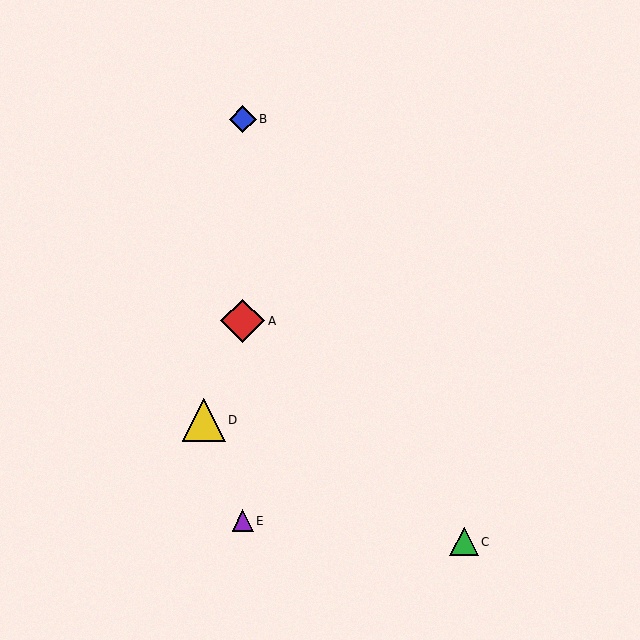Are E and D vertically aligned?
No, E is at x≈243 and D is at x≈204.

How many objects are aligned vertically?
3 objects (A, B, E) are aligned vertically.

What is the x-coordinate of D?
Object D is at x≈204.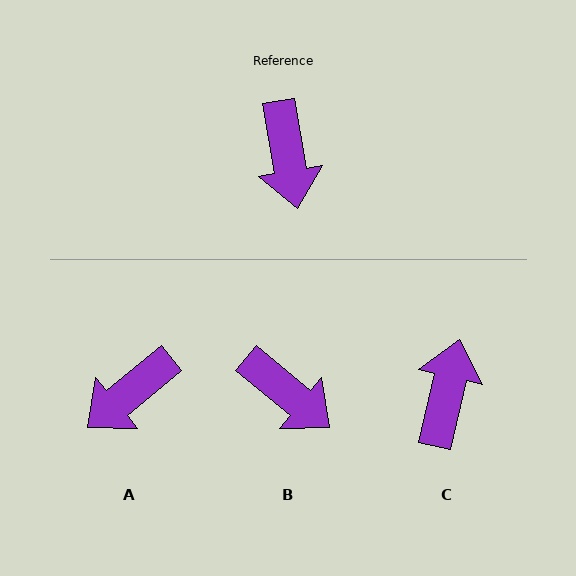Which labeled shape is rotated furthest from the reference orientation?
C, about 157 degrees away.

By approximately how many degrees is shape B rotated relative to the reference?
Approximately 41 degrees counter-clockwise.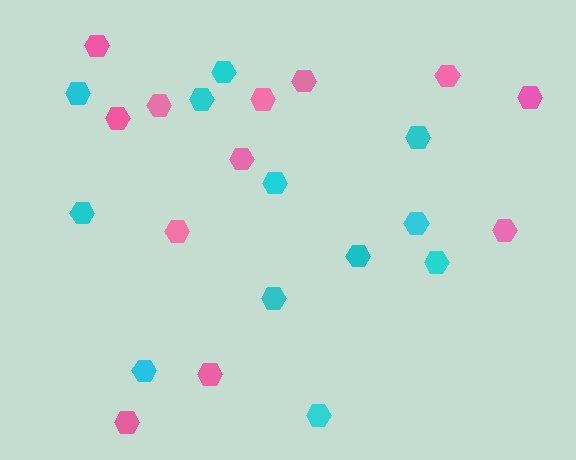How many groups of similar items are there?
There are 2 groups: one group of pink hexagons (12) and one group of cyan hexagons (12).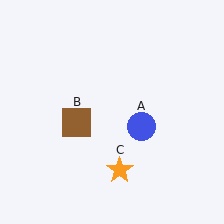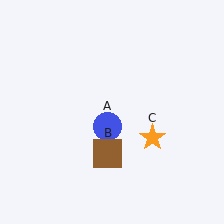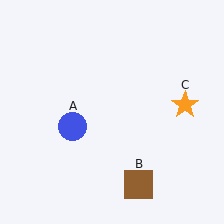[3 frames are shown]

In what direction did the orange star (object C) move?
The orange star (object C) moved up and to the right.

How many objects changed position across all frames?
3 objects changed position: blue circle (object A), brown square (object B), orange star (object C).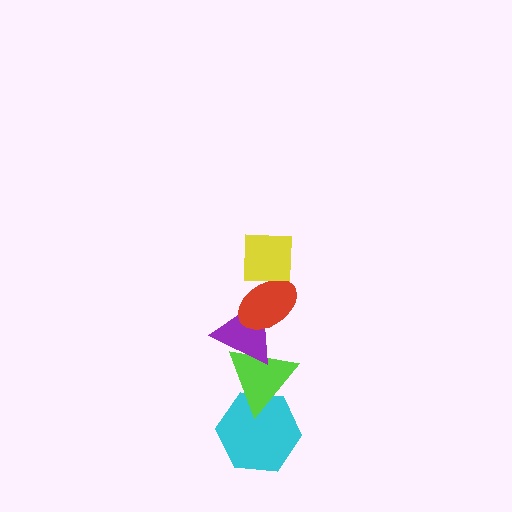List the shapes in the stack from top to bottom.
From top to bottom: the yellow square, the red ellipse, the purple triangle, the lime triangle, the cyan hexagon.